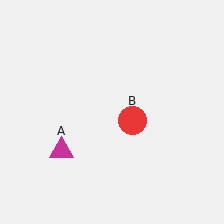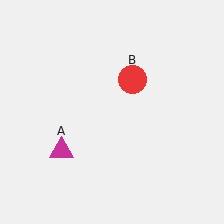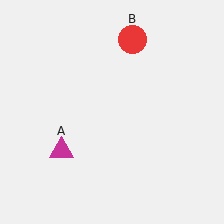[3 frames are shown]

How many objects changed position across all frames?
1 object changed position: red circle (object B).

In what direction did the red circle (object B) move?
The red circle (object B) moved up.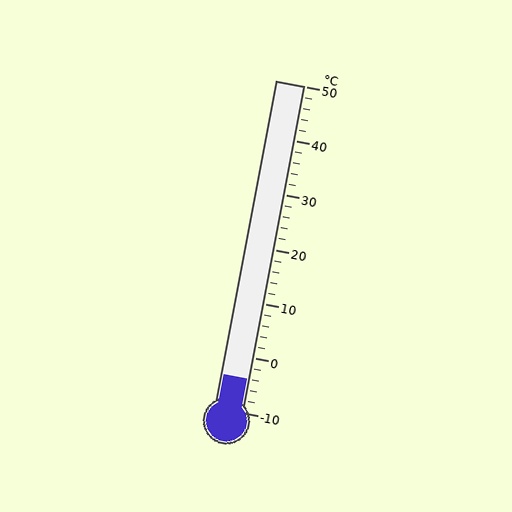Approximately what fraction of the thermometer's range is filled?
The thermometer is filled to approximately 10% of its range.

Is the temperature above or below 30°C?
The temperature is below 30°C.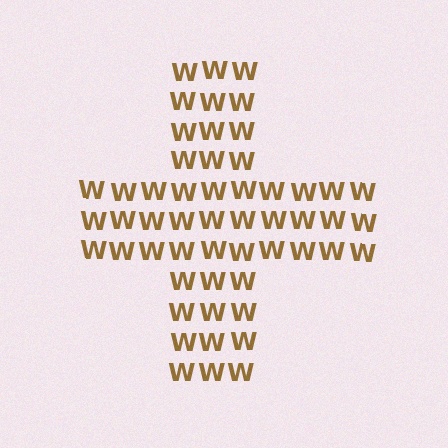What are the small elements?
The small elements are letter W's.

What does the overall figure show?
The overall figure shows a cross.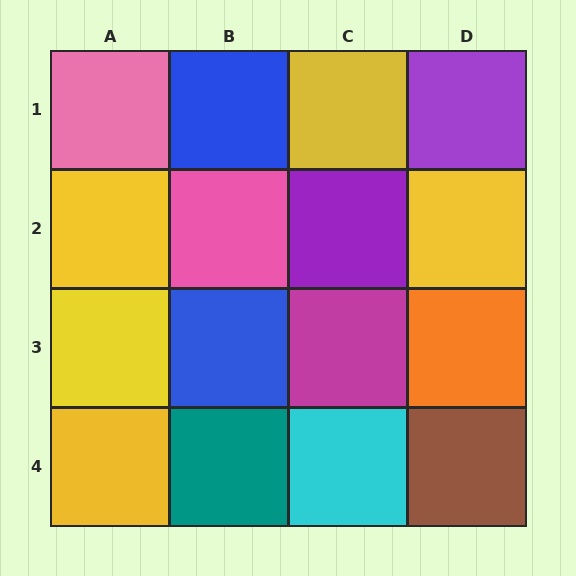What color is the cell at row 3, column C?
Magenta.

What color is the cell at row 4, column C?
Cyan.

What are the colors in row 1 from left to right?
Pink, blue, yellow, purple.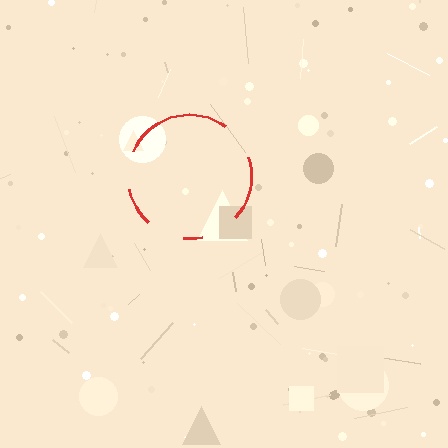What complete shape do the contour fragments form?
The contour fragments form a circle.